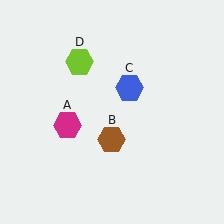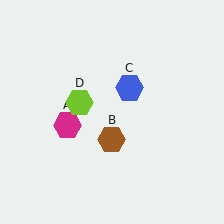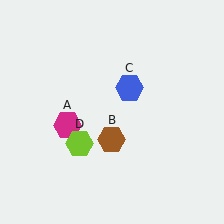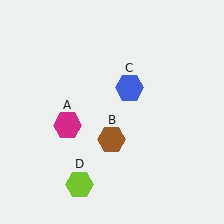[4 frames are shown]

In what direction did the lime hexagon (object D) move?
The lime hexagon (object D) moved down.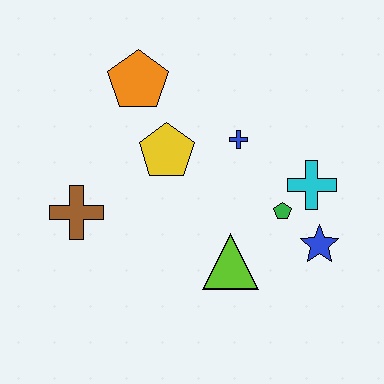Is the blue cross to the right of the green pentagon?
No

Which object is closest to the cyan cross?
The green pentagon is closest to the cyan cross.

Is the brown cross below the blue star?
No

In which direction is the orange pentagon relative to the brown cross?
The orange pentagon is above the brown cross.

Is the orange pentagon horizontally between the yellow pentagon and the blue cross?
No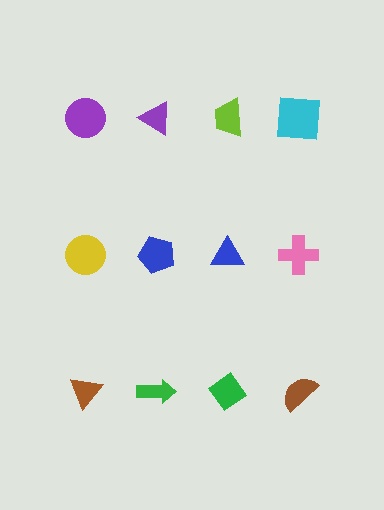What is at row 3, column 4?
A brown semicircle.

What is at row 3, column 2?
A green arrow.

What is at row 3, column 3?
A green diamond.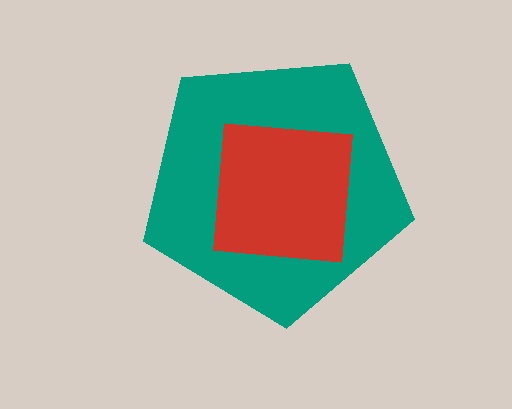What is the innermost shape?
The red square.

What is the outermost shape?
The teal pentagon.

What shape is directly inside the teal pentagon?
The red square.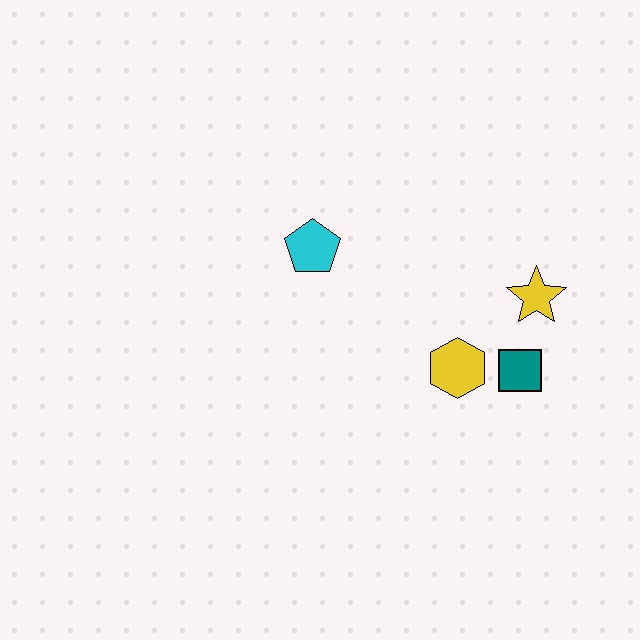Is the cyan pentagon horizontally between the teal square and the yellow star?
No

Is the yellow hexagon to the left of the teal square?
Yes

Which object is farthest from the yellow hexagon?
The cyan pentagon is farthest from the yellow hexagon.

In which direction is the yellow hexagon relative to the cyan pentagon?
The yellow hexagon is to the right of the cyan pentagon.